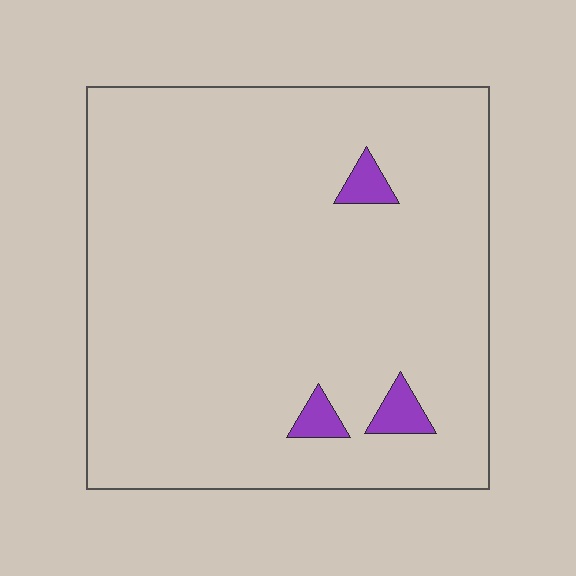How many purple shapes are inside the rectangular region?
3.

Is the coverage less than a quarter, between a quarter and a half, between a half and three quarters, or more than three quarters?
Less than a quarter.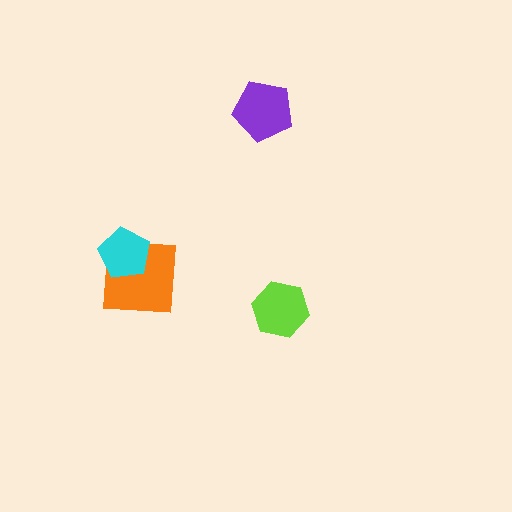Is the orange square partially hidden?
Yes, it is partially covered by another shape.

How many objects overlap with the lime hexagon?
0 objects overlap with the lime hexagon.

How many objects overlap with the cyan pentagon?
1 object overlaps with the cyan pentagon.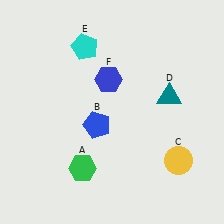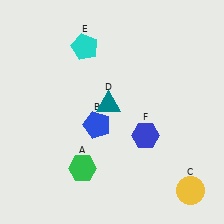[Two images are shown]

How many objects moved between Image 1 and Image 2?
3 objects moved between the two images.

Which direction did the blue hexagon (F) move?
The blue hexagon (F) moved down.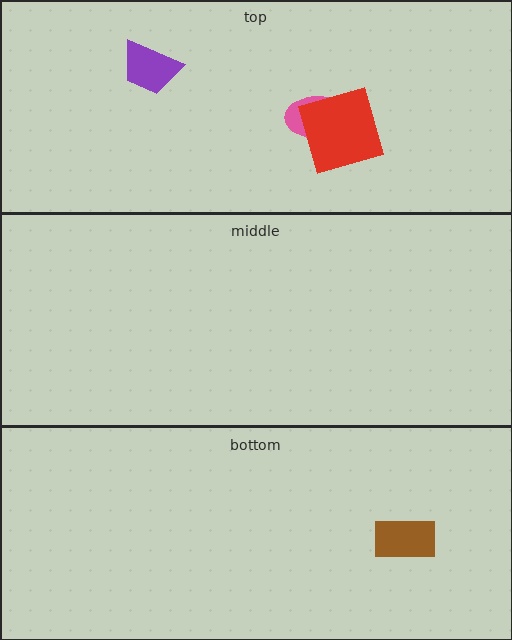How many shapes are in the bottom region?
1.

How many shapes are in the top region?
3.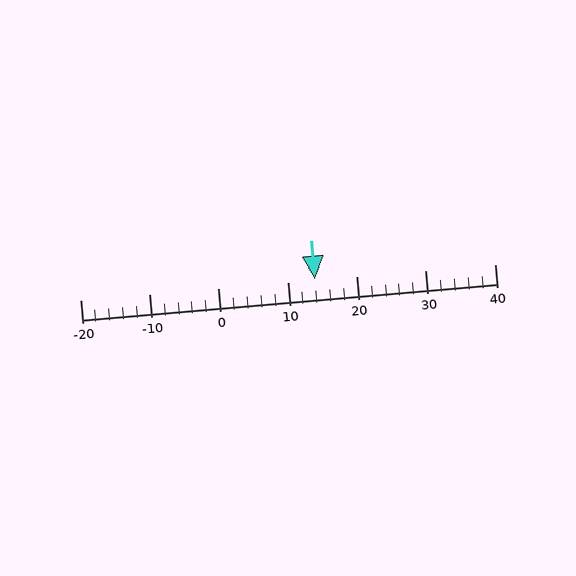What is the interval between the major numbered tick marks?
The major tick marks are spaced 10 units apart.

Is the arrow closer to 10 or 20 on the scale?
The arrow is closer to 10.